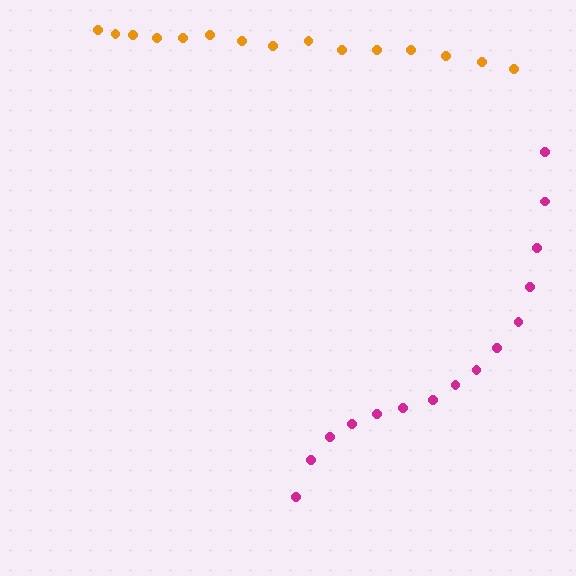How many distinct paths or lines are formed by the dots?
There are 2 distinct paths.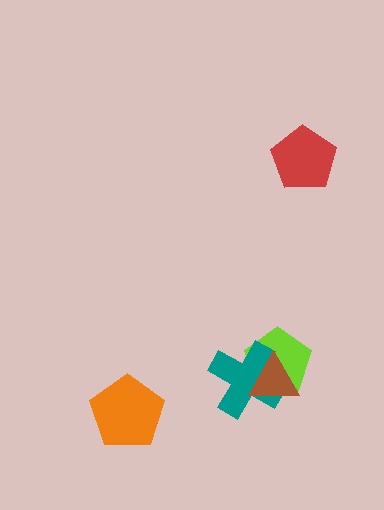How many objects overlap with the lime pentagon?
2 objects overlap with the lime pentagon.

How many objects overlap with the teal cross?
2 objects overlap with the teal cross.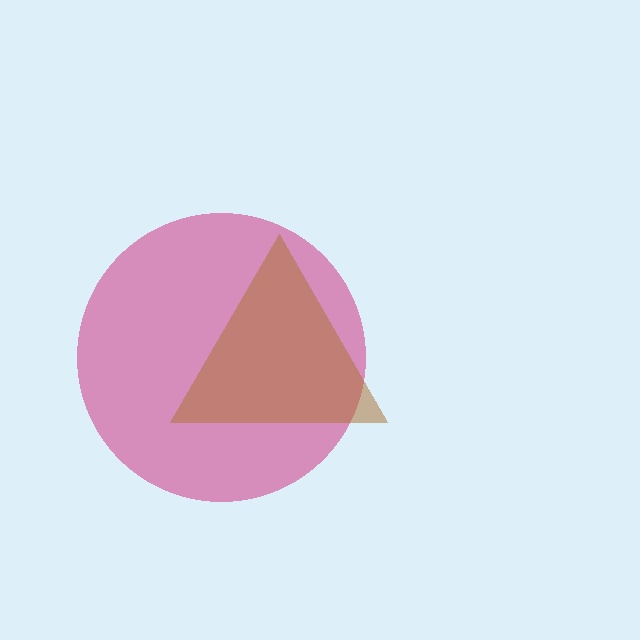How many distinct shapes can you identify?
There are 2 distinct shapes: a magenta circle, a brown triangle.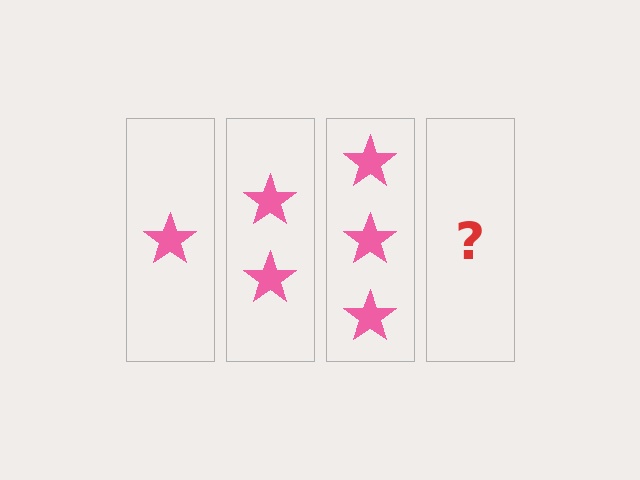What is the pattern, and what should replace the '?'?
The pattern is that each step adds one more star. The '?' should be 4 stars.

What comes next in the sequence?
The next element should be 4 stars.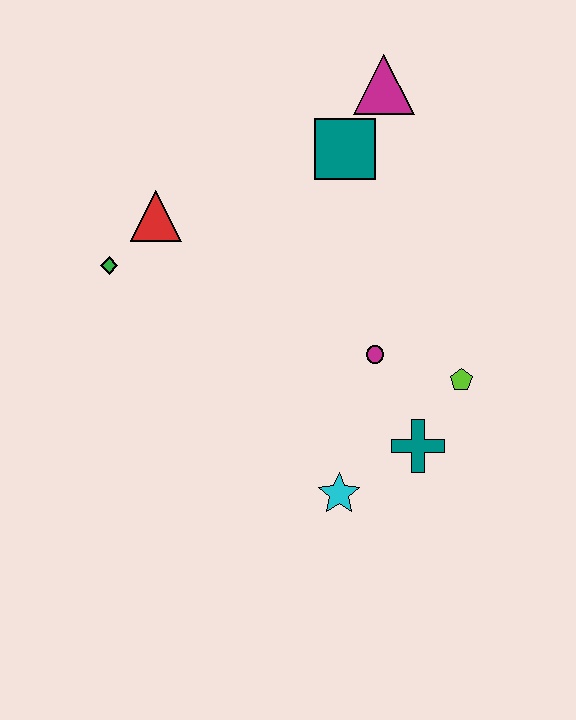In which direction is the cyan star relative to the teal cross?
The cyan star is to the left of the teal cross.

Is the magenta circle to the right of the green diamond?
Yes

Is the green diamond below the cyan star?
No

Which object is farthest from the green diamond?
The lime pentagon is farthest from the green diamond.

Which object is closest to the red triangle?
The green diamond is closest to the red triangle.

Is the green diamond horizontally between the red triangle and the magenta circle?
No